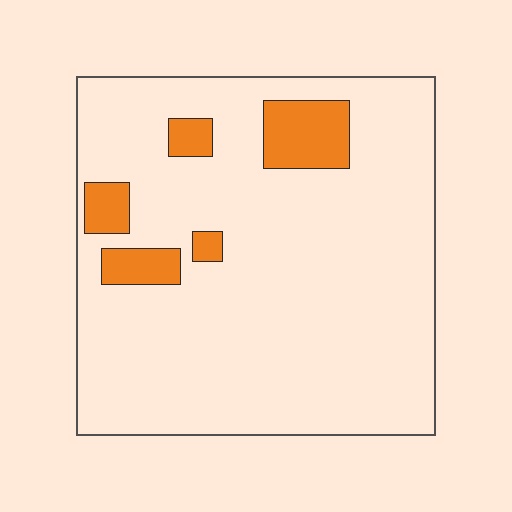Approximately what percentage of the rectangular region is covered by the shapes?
Approximately 10%.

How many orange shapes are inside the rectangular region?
5.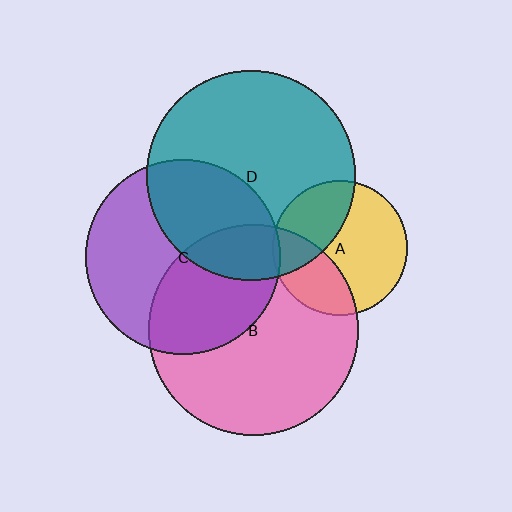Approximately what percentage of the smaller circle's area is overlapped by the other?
Approximately 40%.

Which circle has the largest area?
Circle B (pink).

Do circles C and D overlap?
Yes.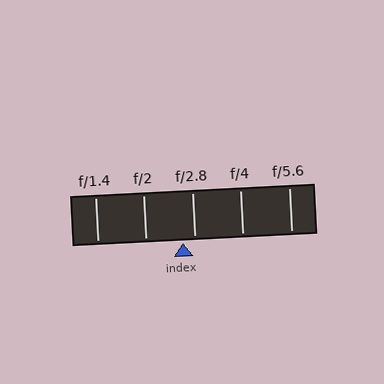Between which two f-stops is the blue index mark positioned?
The index mark is between f/2 and f/2.8.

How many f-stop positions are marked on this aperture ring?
There are 5 f-stop positions marked.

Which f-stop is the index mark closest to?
The index mark is closest to f/2.8.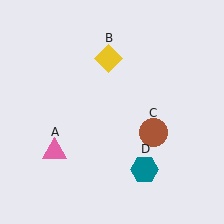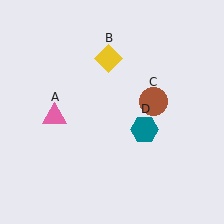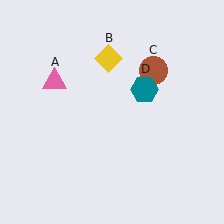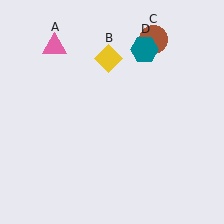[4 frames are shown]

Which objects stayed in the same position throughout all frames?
Yellow diamond (object B) remained stationary.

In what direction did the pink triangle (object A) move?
The pink triangle (object A) moved up.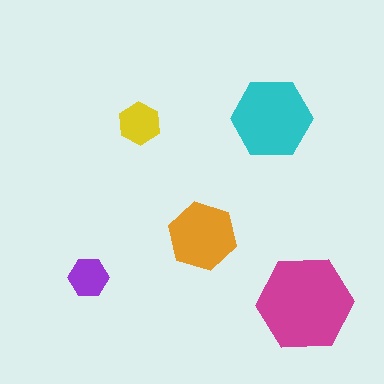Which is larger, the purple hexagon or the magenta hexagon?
The magenta one.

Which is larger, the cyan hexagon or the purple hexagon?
The cyan one.